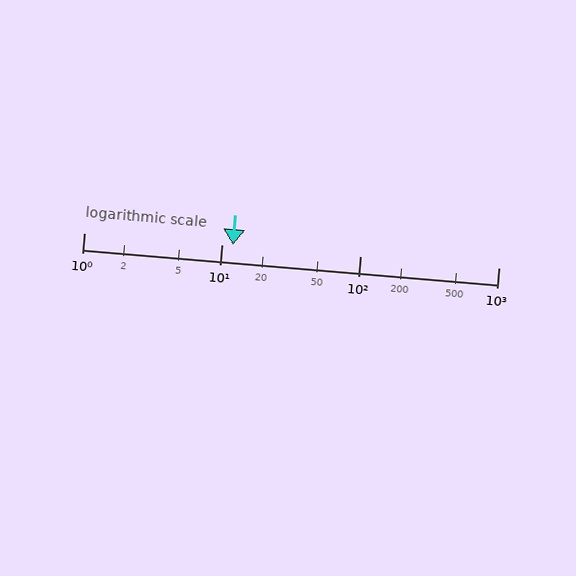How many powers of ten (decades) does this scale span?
The scale spans 3 decades, from 1 to 1000.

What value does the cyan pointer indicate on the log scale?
The pointer indicates approximately 12.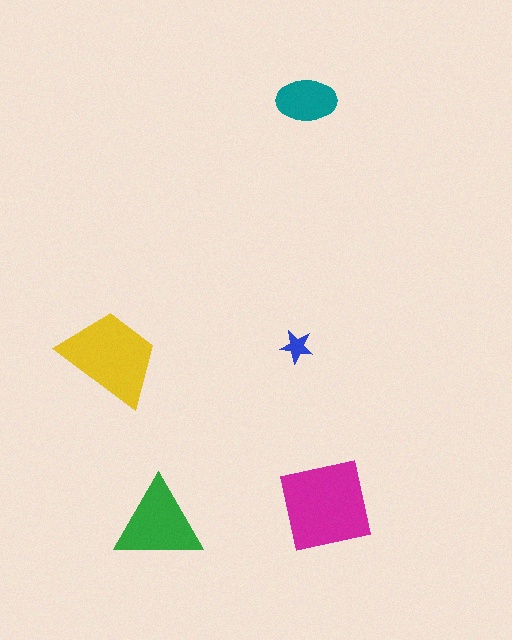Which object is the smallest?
The blue star.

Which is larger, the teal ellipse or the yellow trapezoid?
The yellow trapezoid.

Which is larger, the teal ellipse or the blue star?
The teal ellipse.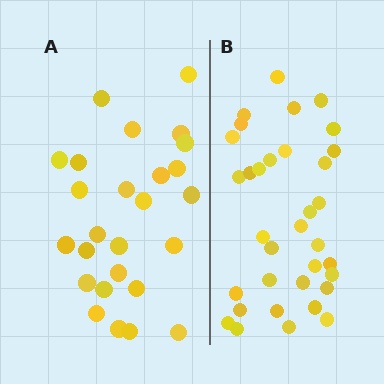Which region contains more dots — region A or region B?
Region B (the right region) has more dots.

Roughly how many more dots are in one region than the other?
Region B has roughly 8 or so more dots than region A.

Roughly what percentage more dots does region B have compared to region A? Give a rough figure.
About 30% more.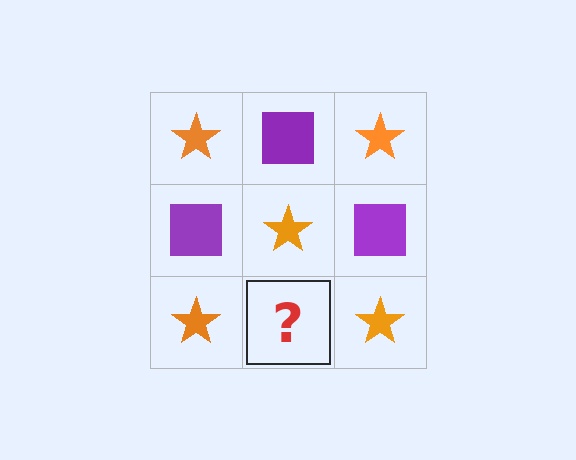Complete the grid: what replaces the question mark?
The question mark should be replaced with a purple square.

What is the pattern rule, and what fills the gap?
The rule is that it alternates orange star and purple square in a checkerboard pattern. The gap should be filled with a purple square.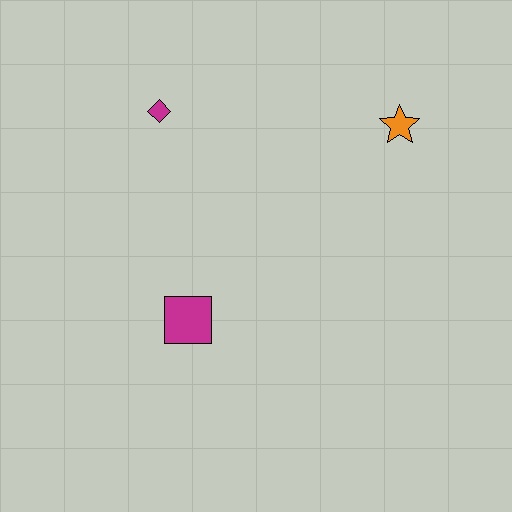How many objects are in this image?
There are 3 objects.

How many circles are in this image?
There are no circles.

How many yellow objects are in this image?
There are no yellow objects.